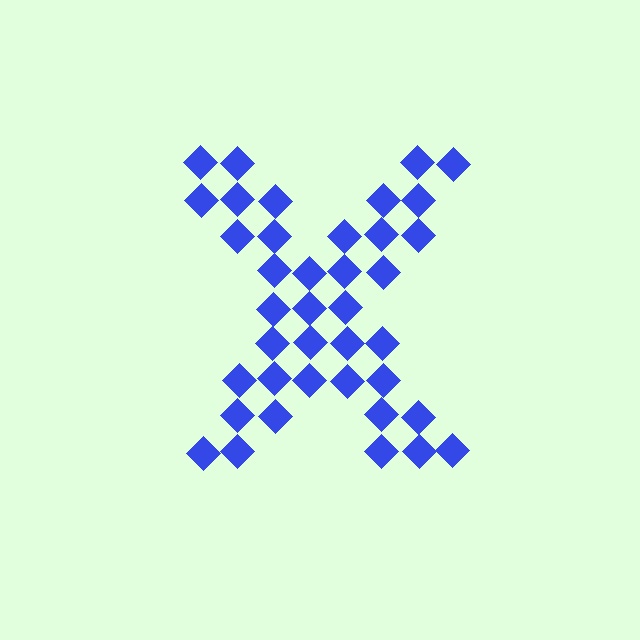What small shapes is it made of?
It is made of small diamonds.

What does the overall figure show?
The overall figure shows the letter X.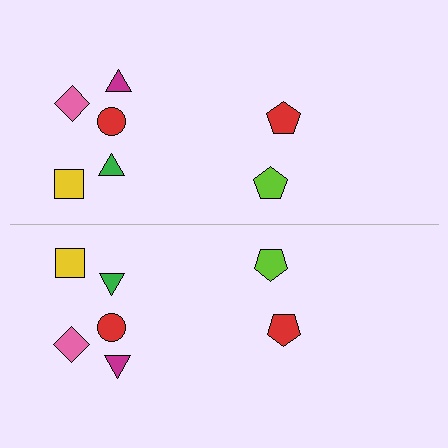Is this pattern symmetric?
Yes, this pattern has bilateral (reflection) symmetry.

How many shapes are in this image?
There are 14 shapes in this image.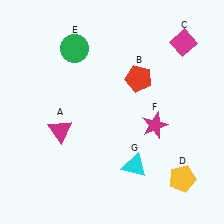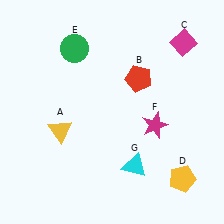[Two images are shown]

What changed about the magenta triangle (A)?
In Image 1, A is magenta. In Image 2, it changed to yellow.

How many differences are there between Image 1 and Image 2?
There is 1 difference between the two images.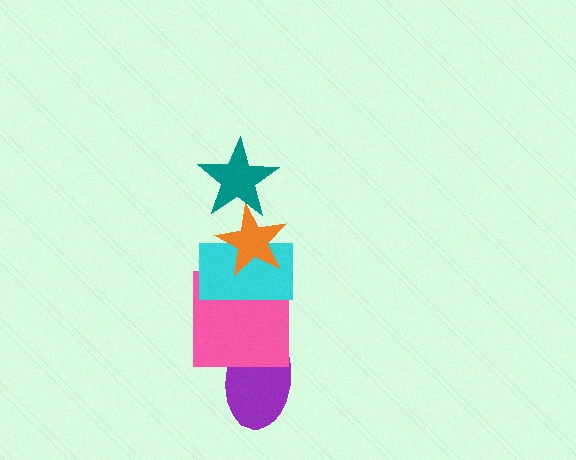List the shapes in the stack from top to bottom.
From top to bottom: the teal star, the orange star, the cyan rectangle, the pink square, the purple ellipse.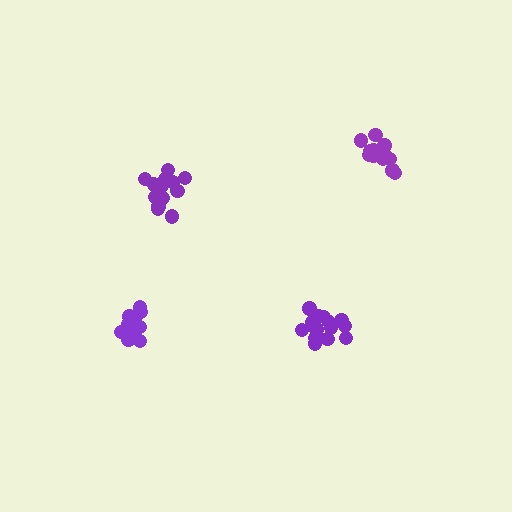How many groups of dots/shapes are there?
There are 4 groups.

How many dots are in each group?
Group 1: 13 dots, Group 2: 14 dots, Group 3: 14 dots, Group 4: 14 dots (55 total).